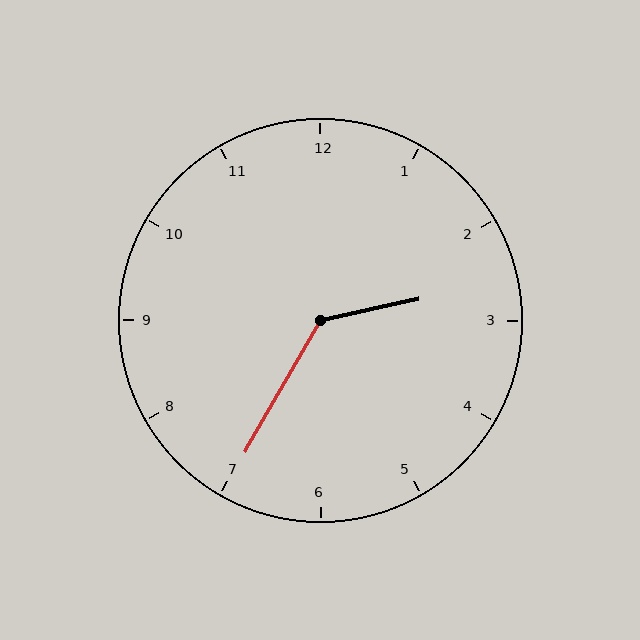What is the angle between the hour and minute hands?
Approximately 132 degrees.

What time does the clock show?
2:35.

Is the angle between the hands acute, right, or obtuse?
It is obtuse.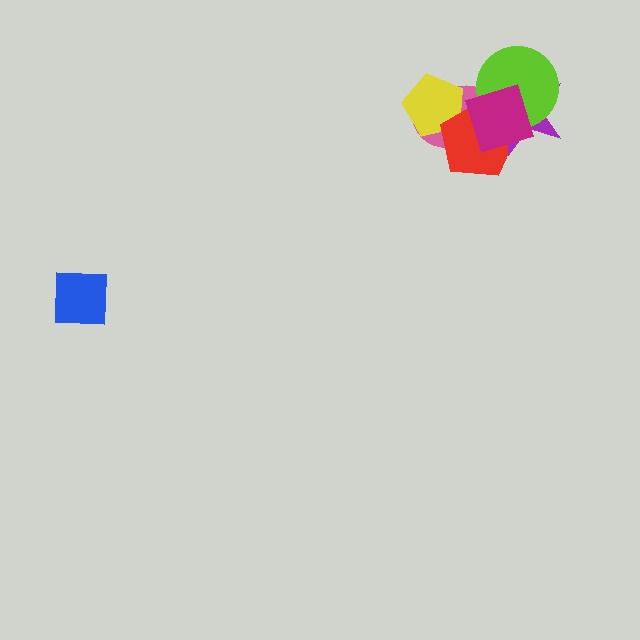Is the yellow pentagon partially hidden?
Yes, it is partially covered by another shape.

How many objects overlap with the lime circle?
4 objects overlap with the lime circle.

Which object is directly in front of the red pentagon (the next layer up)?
The purple star is directly in front of the red pentagon.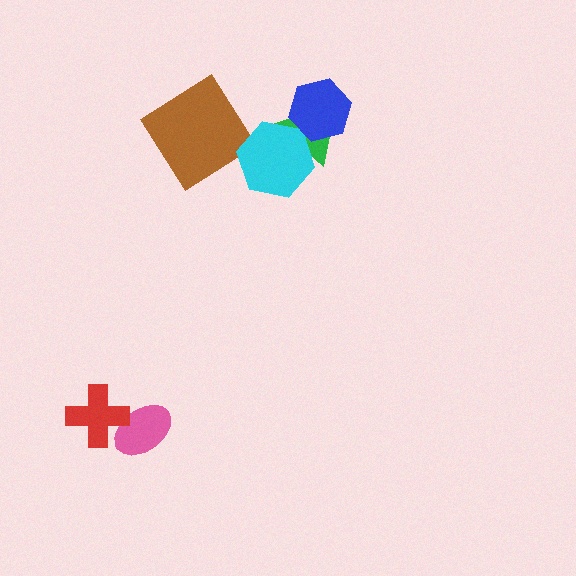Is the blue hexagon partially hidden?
No, no other shape covers it.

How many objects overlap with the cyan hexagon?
1 object overlaps with the cyan hexagon.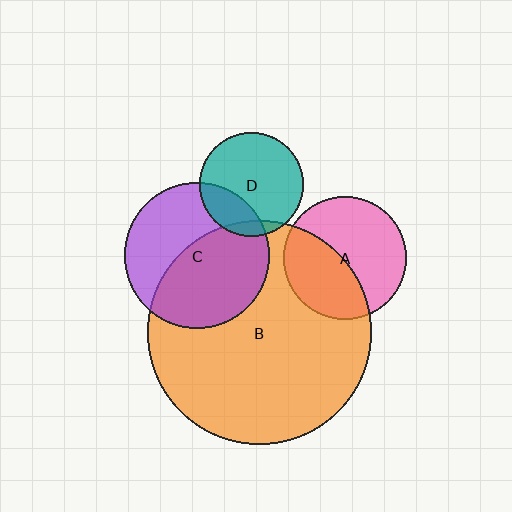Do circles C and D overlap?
Yes.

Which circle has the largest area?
Circle B (orange).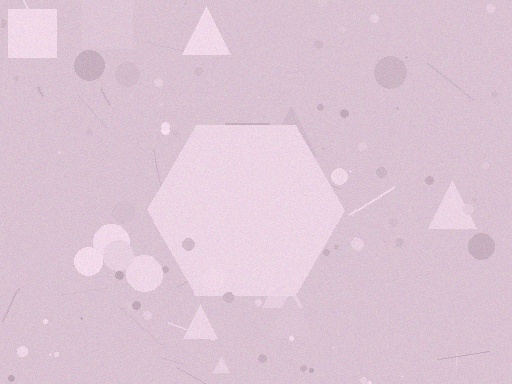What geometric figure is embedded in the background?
A hexagon is embedded in the background.